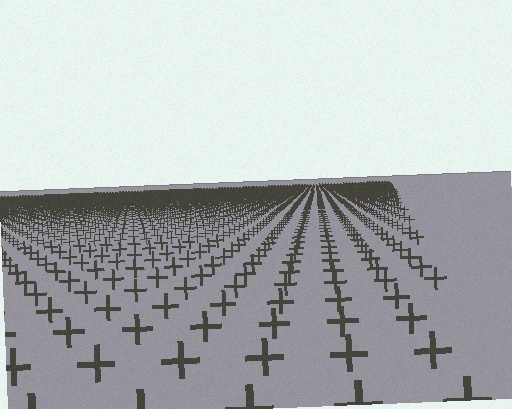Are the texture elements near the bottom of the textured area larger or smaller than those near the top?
Larger. Near the bottom, elements are closer to the viewer and appear at a bigger on-screen size.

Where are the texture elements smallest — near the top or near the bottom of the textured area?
Near the top.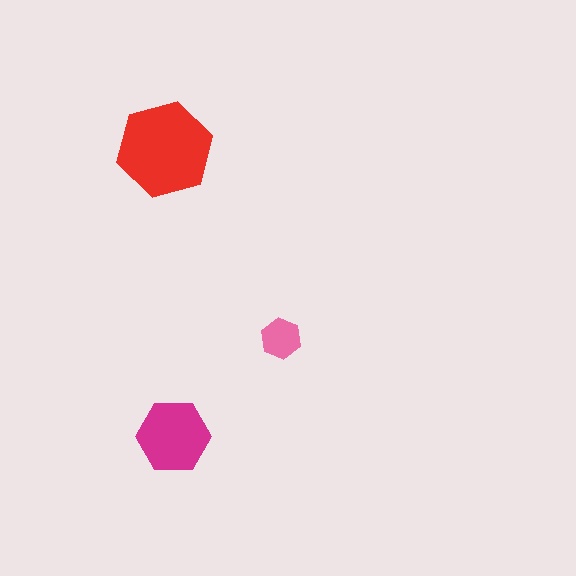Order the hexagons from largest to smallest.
the red one, the magenta one, the pink one.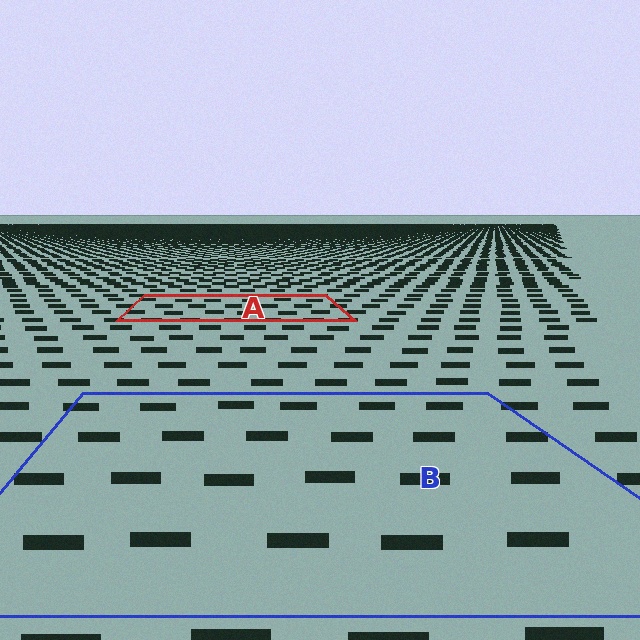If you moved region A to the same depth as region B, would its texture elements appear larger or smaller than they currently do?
They would appear larger. At a closer depth, the same texture elements are projected at a bigger on-screen size.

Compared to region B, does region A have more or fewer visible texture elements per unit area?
Region A has more texture elements per unit area — they are packed more densely because it is farther away.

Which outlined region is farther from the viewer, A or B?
Region A is farther from the viewer — the texture elements inside it appear smaller and more densely packed.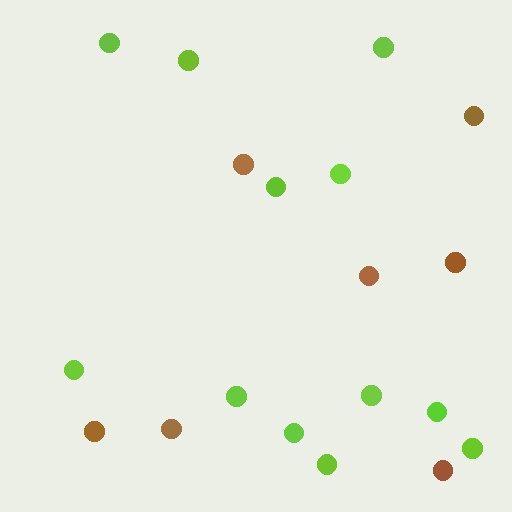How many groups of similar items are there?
There are 2 groups: one group of lime circles (12) and one group of brown circles (7).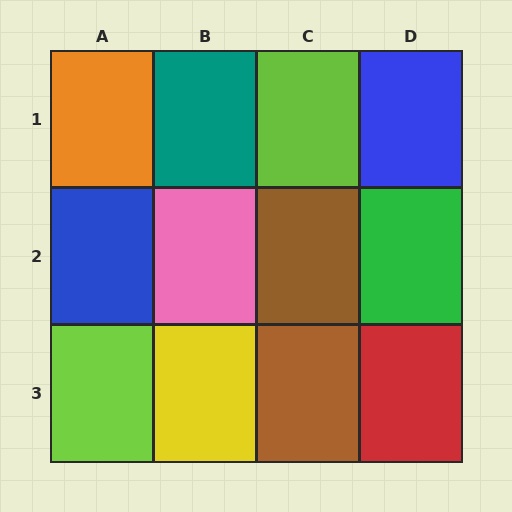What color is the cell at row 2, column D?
Green.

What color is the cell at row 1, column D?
Blue.